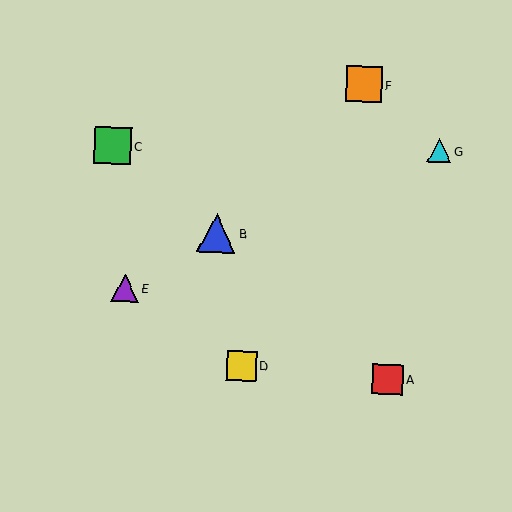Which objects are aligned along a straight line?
Objects A, B, C are aligned along a straight line.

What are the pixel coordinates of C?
Object C is at (112, 145).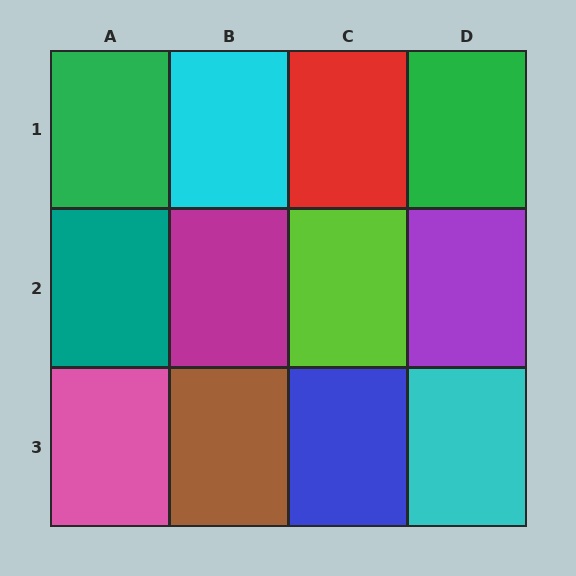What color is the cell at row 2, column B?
Magenta.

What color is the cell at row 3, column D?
Cyan.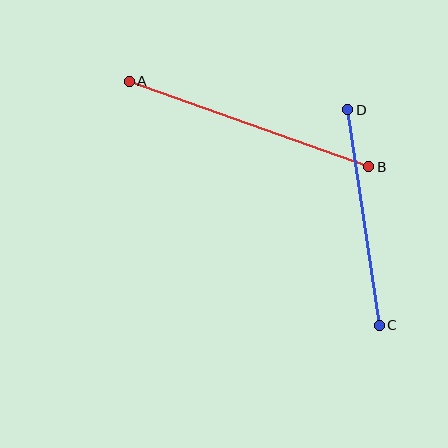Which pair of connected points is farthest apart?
Points A and B are farthest apart.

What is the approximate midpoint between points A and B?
The midpoint is at approximately (249, 124) pixels.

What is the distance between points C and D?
The distance is approximately 218 pixels.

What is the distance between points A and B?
The distance is approximately 254 pixels.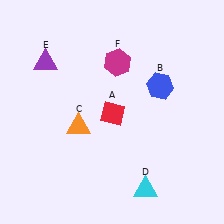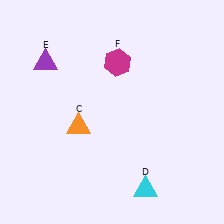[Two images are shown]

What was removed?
The red diamond (A), the blue hexagon (B) were removed in Image 2.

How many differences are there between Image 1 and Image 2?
There are 2 differences between the two images.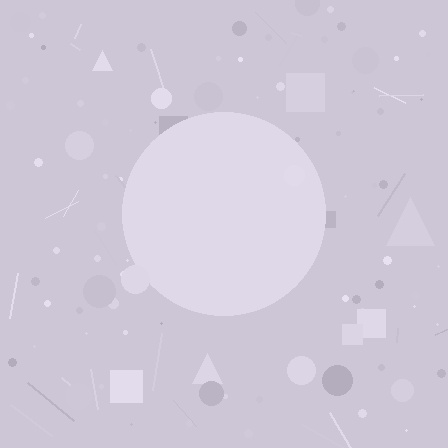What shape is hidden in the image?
A circle is hidden in the image.